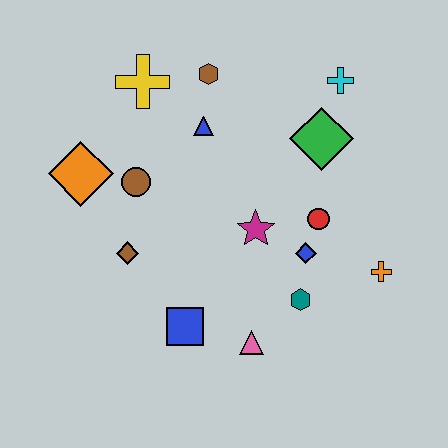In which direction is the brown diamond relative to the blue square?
The brown diamond is above the blue square.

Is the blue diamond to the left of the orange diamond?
No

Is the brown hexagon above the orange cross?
Yes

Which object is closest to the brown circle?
The orange diamond is closest to the brown circle.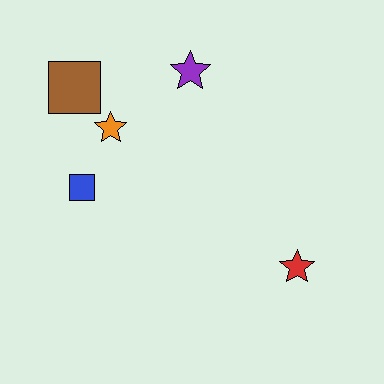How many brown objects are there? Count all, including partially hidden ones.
There is 1 brown object.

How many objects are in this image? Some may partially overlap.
There are 5 objects.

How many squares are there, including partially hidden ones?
There are 2 squares.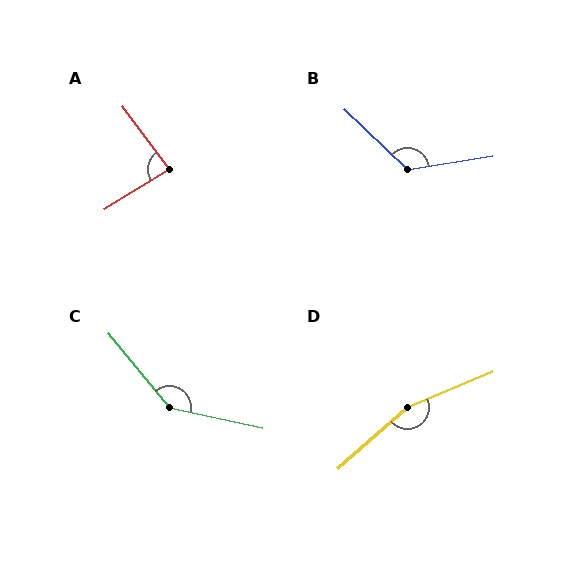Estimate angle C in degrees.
Approximately 142 degrees.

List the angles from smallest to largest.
A (85°), B (127°), C (142°), D (161°).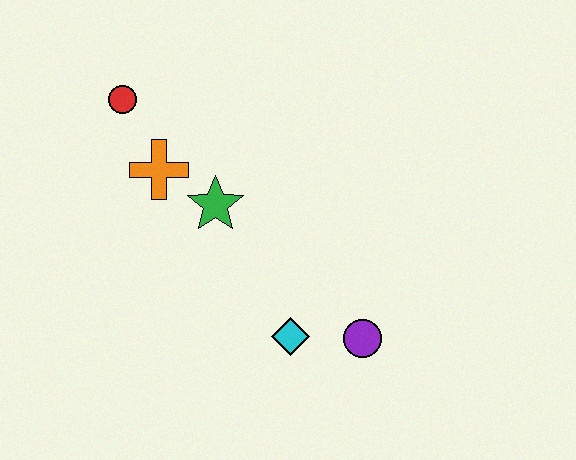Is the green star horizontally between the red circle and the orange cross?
No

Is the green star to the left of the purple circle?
Yes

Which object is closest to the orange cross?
The green star is closest to the orange cross.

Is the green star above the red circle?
No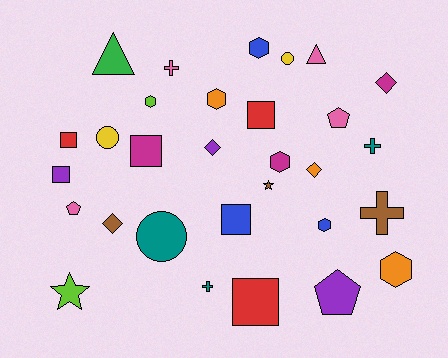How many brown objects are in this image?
There are 3 brown objects.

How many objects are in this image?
There are 30 objects.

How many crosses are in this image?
There are 4 crosses.